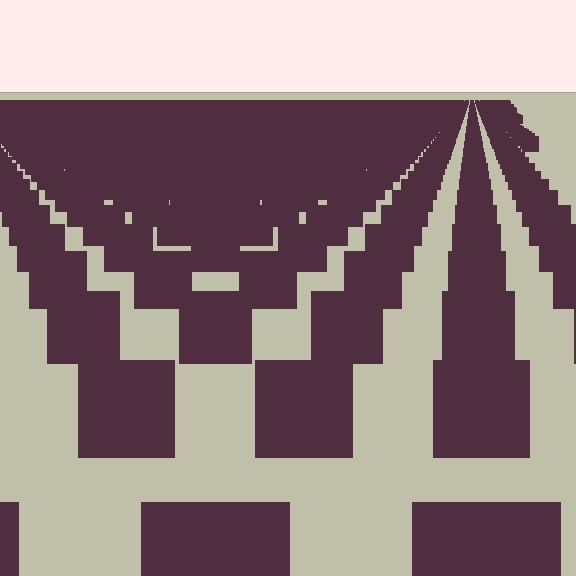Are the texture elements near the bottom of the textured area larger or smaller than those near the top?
Larger. Near the bottom, elements are closer to the viewer and appear at a bigger on-screen size.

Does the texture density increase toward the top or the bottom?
Density increases toward the top.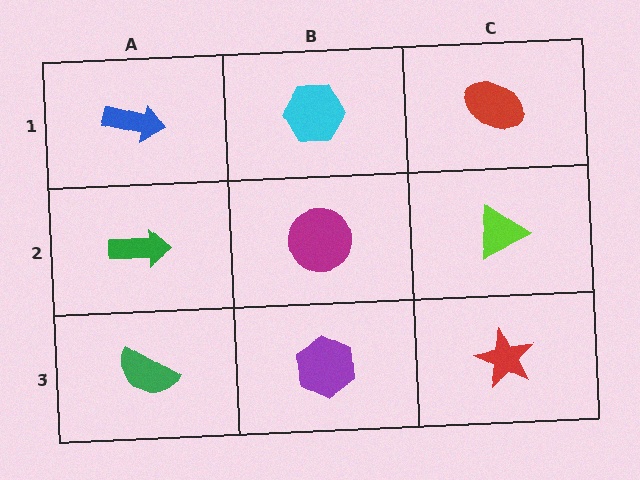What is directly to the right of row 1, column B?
A red ellipse.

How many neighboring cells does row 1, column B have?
3.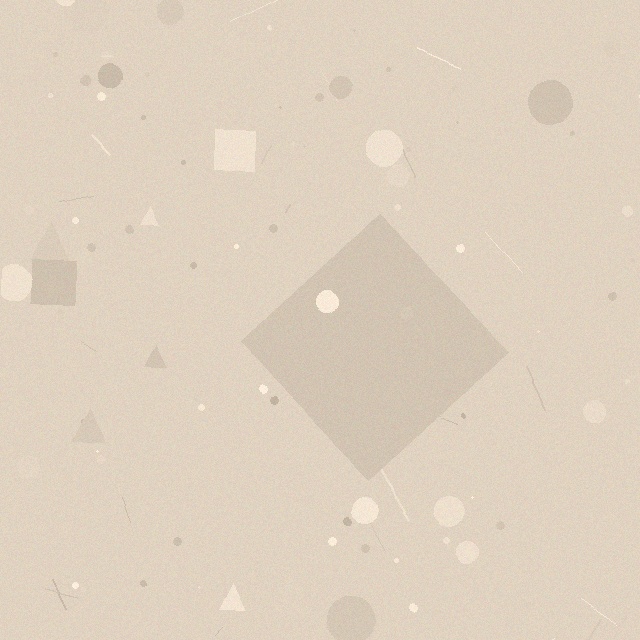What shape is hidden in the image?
A diamond is hidden in the image.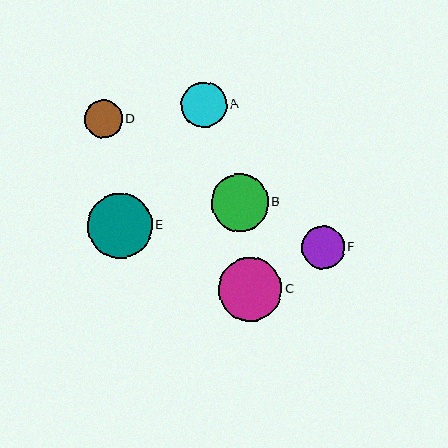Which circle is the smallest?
Circle D is the smallest with a size of approximately 38 pixels.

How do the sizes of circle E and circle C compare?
Circle E and circle C are approximately the same size.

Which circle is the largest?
Circle E is the largest with a size of approximately 65 pixels.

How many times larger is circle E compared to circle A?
Circle E is approximately 1.4 times the size of circle A.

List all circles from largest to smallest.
From largest to smallest: E, C, B, A, F, D.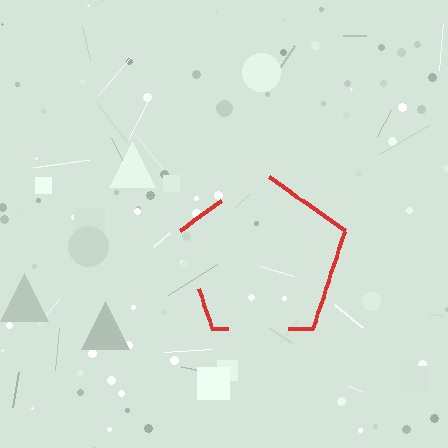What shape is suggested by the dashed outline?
The dashed outline suggests a pentagon.